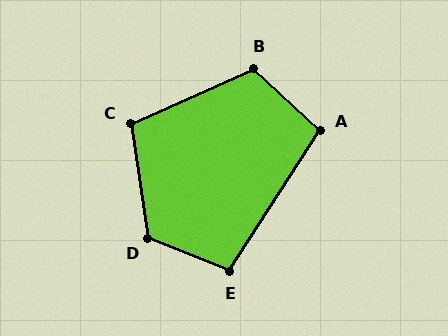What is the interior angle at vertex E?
Approximately 101 degrees (obtuse).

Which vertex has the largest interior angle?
D, at approximately 121 degrees.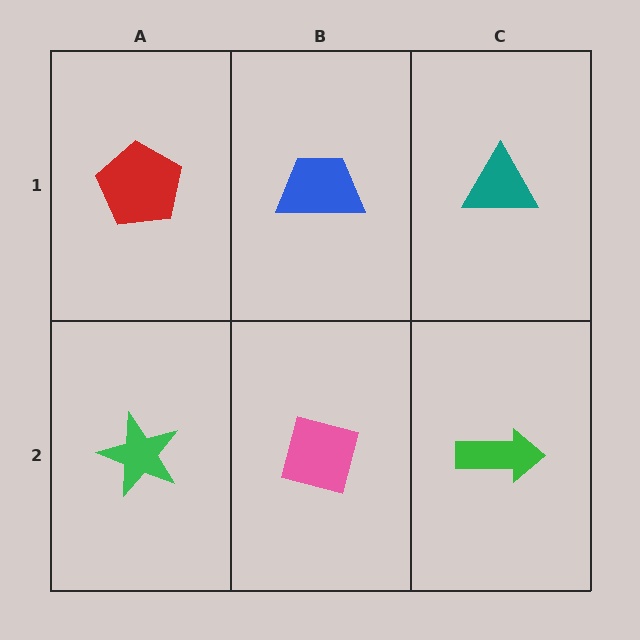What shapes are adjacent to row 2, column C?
A teal triangle (row 1, column C), a pink square (row 2, column B).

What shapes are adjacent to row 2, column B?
A blue trapezoid (row 1, column B), a green star (row 2, column A), a green arrow (row 2, column C).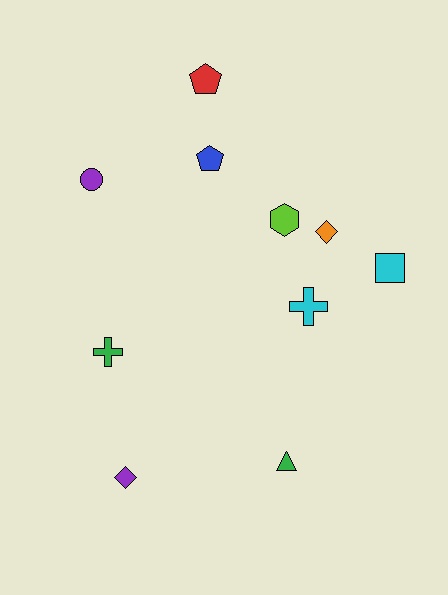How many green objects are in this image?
There are 2 green objects.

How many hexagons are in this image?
There is 1 hexagon.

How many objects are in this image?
There are 10 objects.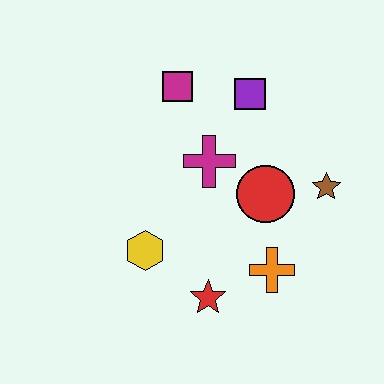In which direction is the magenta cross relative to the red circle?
The magenta cross is to the left of the red circle.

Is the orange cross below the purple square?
Yes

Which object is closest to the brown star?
The red circle is closest to the brown star.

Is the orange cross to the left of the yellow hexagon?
No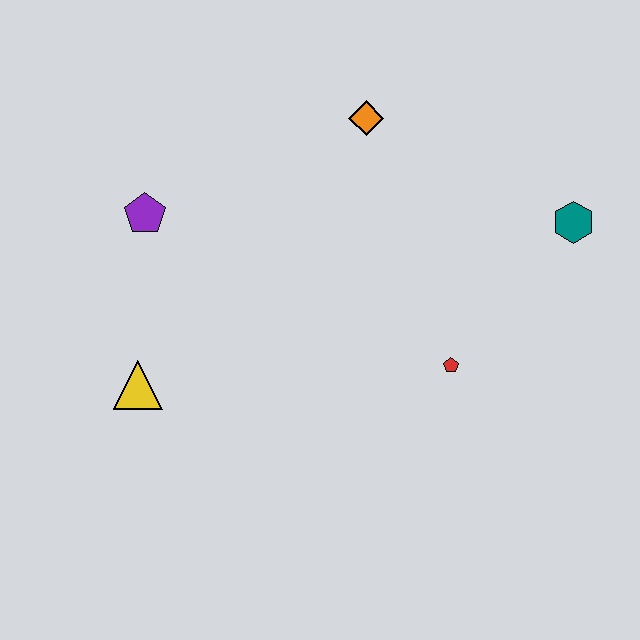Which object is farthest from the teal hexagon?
The yellow triangle is farthest from the teal hexagon.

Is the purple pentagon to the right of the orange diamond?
No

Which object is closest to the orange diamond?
The teal hexagon is closest to the orange diamond.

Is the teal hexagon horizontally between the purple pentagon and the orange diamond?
No